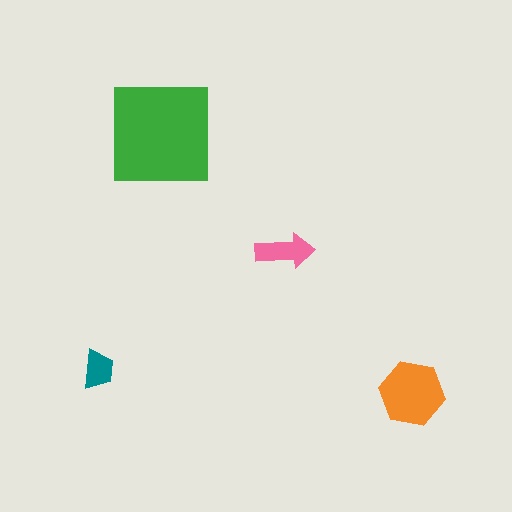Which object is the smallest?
The teal trapezoid.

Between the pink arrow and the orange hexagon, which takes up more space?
The orange hexagon.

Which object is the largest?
The green square.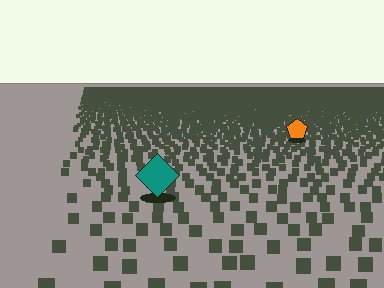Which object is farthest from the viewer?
The orange pentagon is farthest from the viewer. It appears smaller and the ground texture around it is denser.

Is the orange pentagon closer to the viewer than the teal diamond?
No. The teal diamond is closer — you can tell from the texture gradient: the ground texture is coarser near it.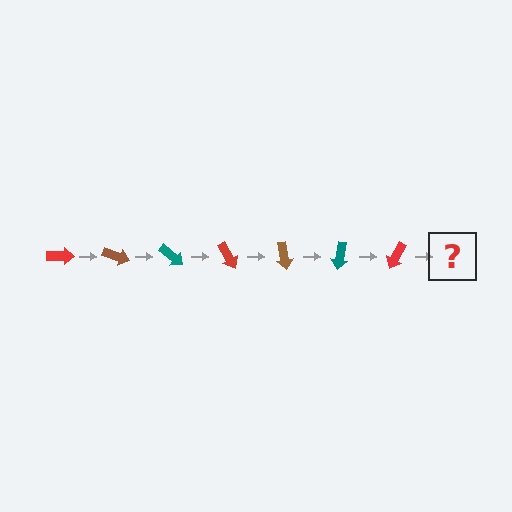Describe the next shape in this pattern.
It should be a brown arrow, rotated 140 degrees from the start.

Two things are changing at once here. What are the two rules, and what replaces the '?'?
The two rules are that it rotates 20 degrees each step and the color cycles through red, brown, and teal. The '?' should be a brown arrow, rotated 140 degrees from the start.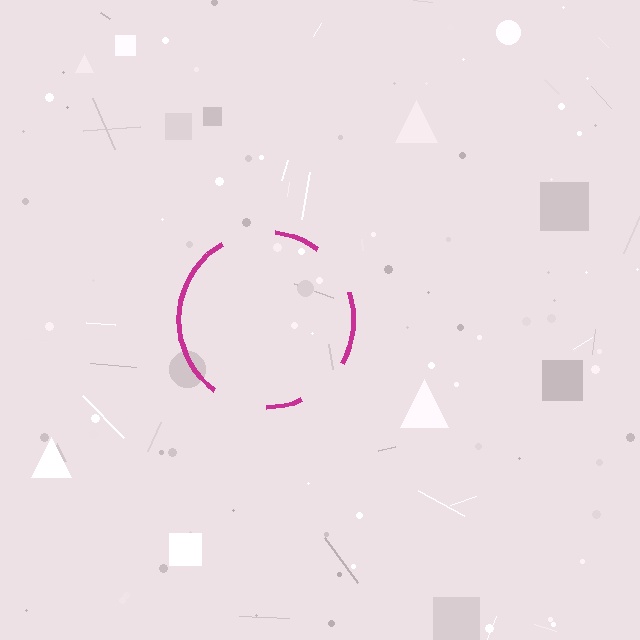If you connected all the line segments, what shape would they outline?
They would outline a circle.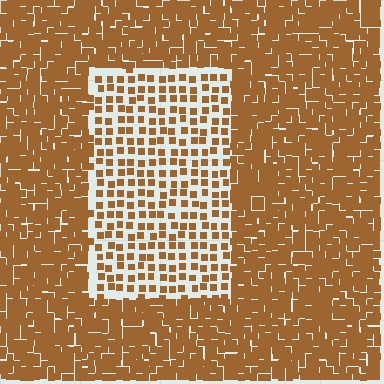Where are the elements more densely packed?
The elements are more densely packed outside the rectangle boundary.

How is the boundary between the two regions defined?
The boundary is defined by a change in element density (approximately 2.4x ratio). All elements are the same color, size, and shape.